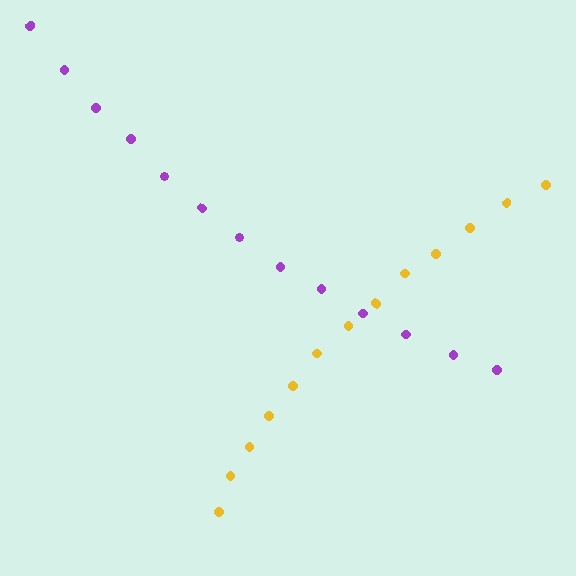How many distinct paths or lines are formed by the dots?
There are 2 distinct paths.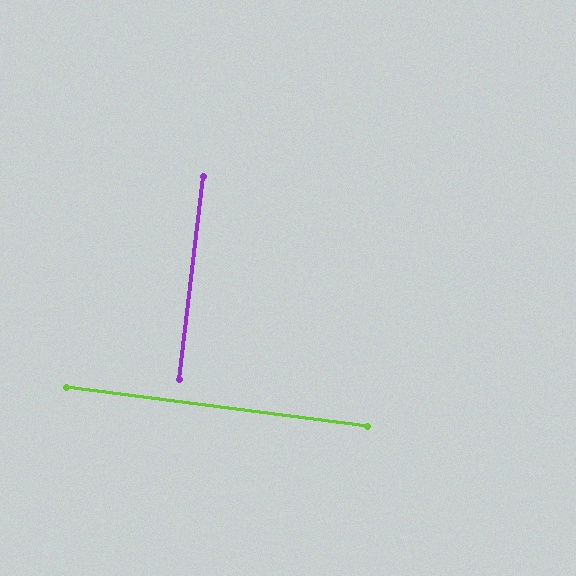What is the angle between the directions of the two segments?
Approximately 90 degrees.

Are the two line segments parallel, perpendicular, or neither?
Perpendicular — they meet at approximately 90°.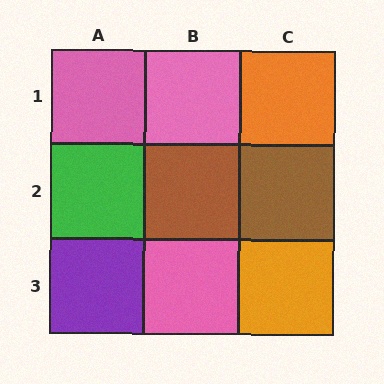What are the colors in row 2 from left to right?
Green, brown, brown.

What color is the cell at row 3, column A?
Purple.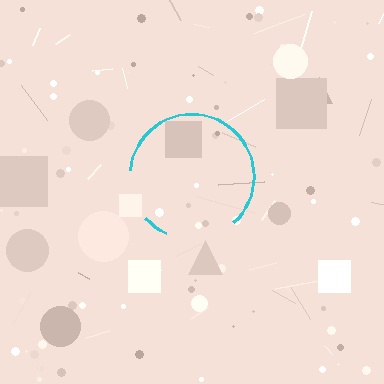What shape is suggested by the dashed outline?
The dashed outline suggests a circle.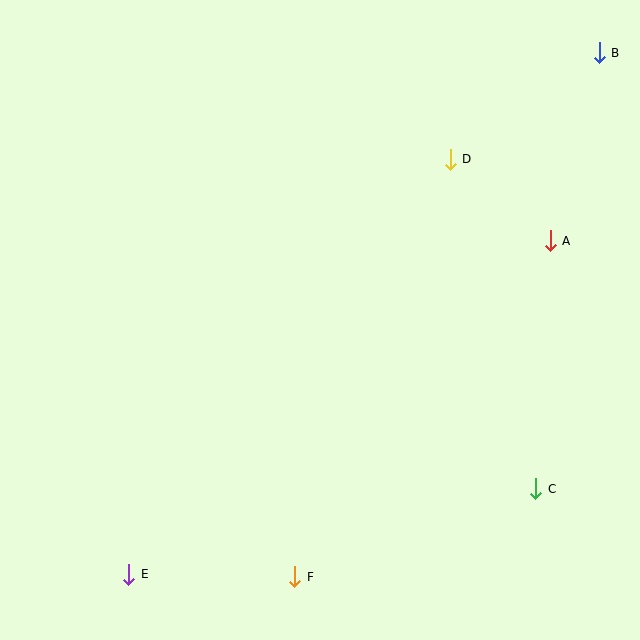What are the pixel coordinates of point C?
Point C is at (536, 489).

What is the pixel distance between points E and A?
The distance between E and A is 537 pixels.